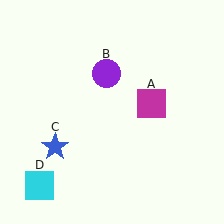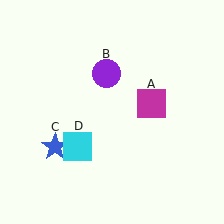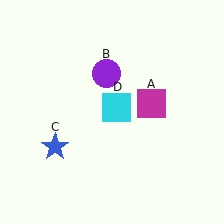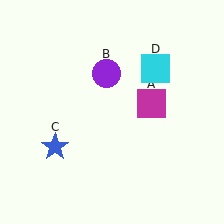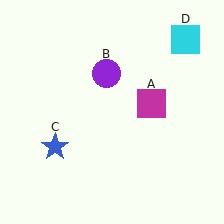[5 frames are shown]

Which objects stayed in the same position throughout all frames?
Magenta square (object A) and purple circle (object B) and blue star (object C) remained stationary.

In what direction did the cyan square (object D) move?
The cyan square (object D) moved up and to the right.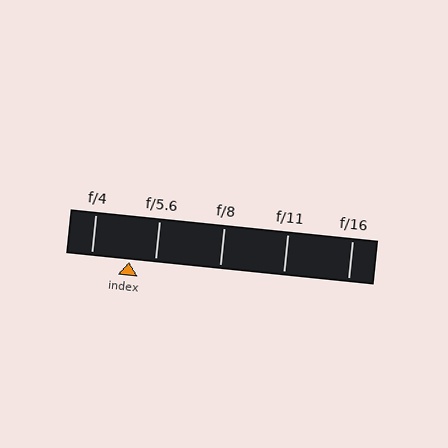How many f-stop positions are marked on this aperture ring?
There are 5 f-stop positions marked.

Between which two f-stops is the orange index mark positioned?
The index mark is between f/4 and f/5.6.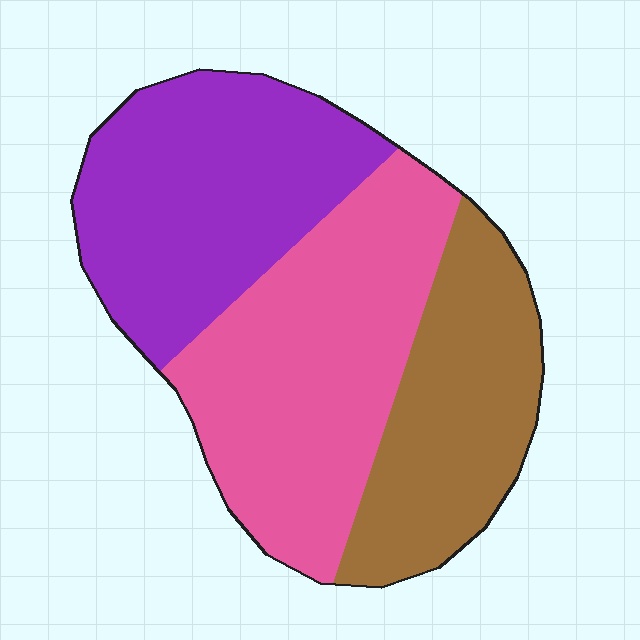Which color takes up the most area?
Pink, at roughly 40%.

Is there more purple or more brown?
Purple.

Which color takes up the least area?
Brown, at roughly 25%.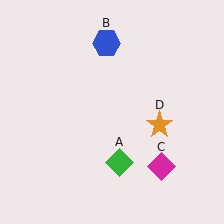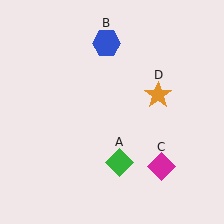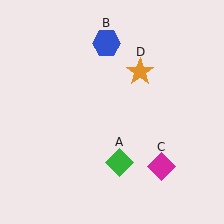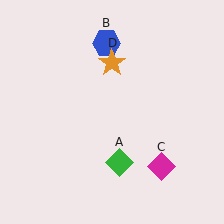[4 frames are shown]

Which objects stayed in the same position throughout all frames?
Green diamond (object A) and blue hexagon (object B) and magenta diamond (object C) remained stationary.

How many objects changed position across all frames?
1 object changed position: orange star (object D).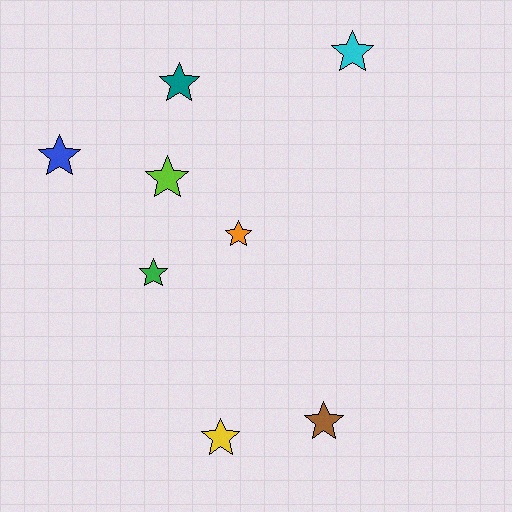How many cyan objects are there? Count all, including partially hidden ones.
There is 1 cyan object.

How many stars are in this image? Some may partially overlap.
There are 8 stars.